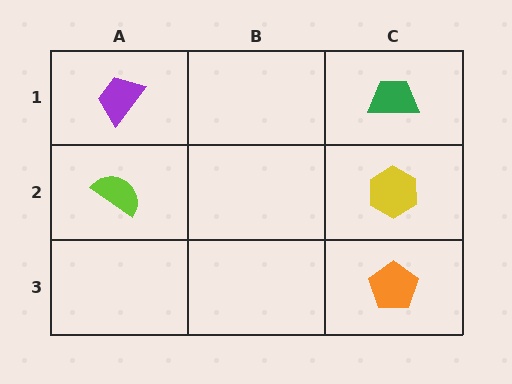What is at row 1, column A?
A purple trapezoid.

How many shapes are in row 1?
2 shapes.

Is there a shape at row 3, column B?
No, that cell is empty.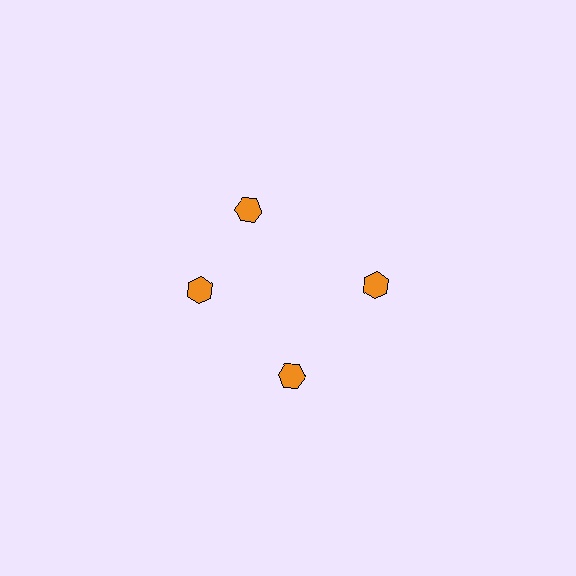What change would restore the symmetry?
The symmetry would be restored by rotating it back into even spacing with its neighbors so that all 4 hexagons sit at equal angles and equal distance from the center.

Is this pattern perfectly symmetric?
No. The 4 orange hexagons are arranged in a ring, but one element near the 12 o'clock position is rotated out of alignment along the ring, breaking the 4-fold rotational symmetry.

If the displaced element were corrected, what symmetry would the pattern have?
It would have 4-fold rotational symmetry — the pattern would map onto itself every 90 degrees.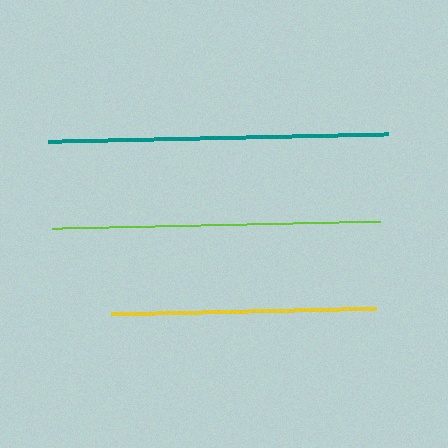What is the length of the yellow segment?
The yellow segment is approximately 266 pixels long.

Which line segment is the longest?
The teal line is the longest at approximately 340 pixels.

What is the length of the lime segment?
The lime segment is approximately 329 pixels long.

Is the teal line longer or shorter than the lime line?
The teal line is longer than the lime line.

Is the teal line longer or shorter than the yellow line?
The teal line is longer than the yellow line.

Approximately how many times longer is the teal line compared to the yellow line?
The teal line is approximately 1.3 times the length of the yellow line.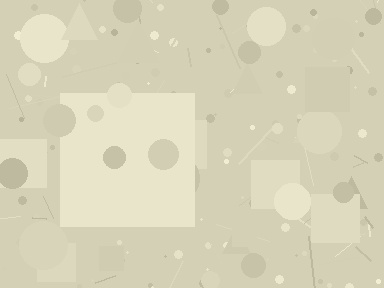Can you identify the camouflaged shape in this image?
The camouflaged shape is a square.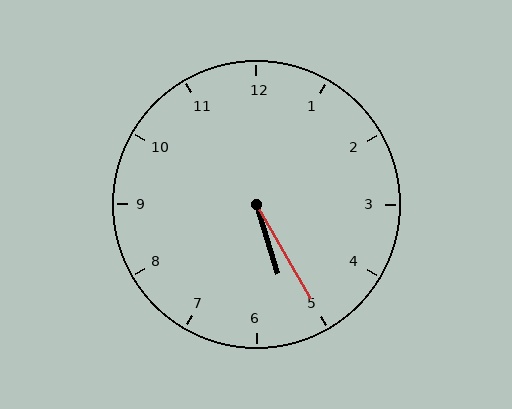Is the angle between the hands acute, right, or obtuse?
It is acute.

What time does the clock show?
5:25.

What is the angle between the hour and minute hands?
Approximately 12 degrees.